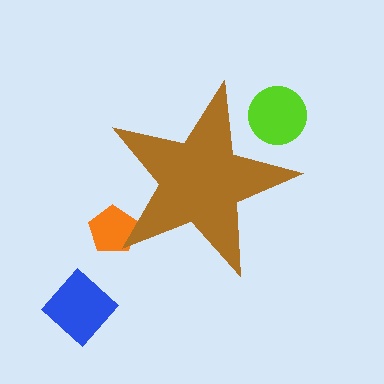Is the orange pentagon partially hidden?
Yes, the orange pentagon is partially hidden behind the brown star.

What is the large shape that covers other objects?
A brown star.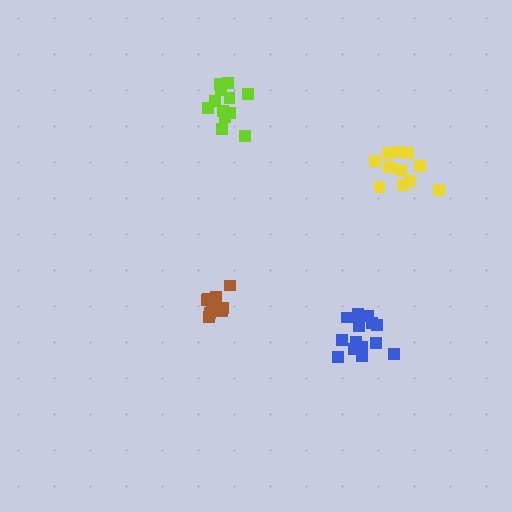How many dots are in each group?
Group 1: 11 dots, Group 2: 14 dots, Group 3: 11 dots, Group 4: 12 dots (48 total).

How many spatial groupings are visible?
There are 4 spatial groupings.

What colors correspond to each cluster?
The clusters are colored: yellow, blue, brown, lime.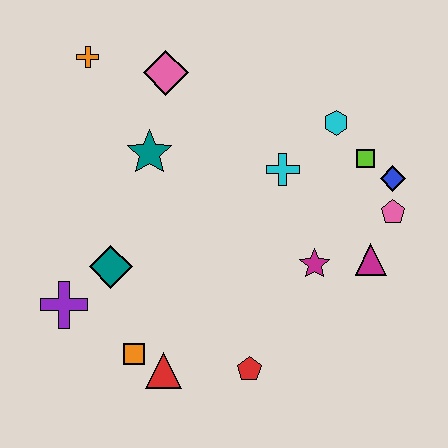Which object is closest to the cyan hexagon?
The lime square is closest to the cyan hexagon.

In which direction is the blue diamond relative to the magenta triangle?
The blue diamond is above the magenta triangle.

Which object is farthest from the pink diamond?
The red pentagon is farthest from the pink diamond.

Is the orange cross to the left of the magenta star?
Yes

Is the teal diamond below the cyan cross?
Yes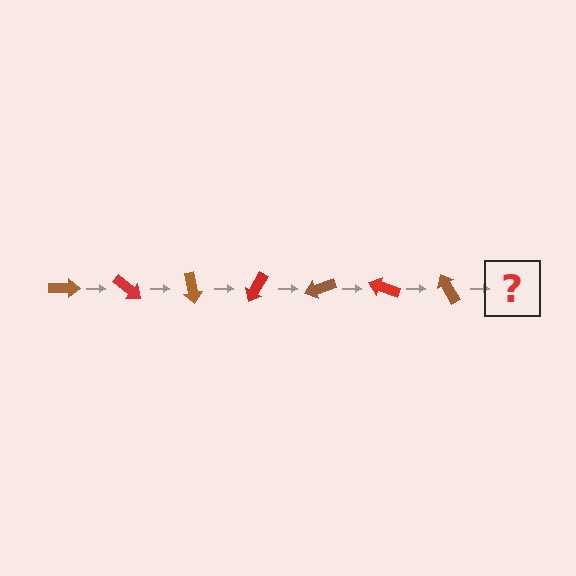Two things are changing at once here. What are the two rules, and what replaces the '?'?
The two rules are that it rotates 40 degrees each step and the color cycles through brown and red. The '?' should be a red arrow, rotated 280 degrees from the start.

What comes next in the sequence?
The next element should be a red arrow, rotated 280 degrees from the start.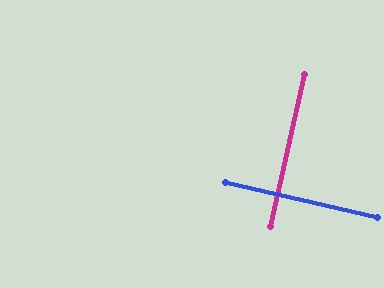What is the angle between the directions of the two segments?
Approximately 90 degrees.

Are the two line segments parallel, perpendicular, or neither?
Perpendicular — they meet at approximately 90°.